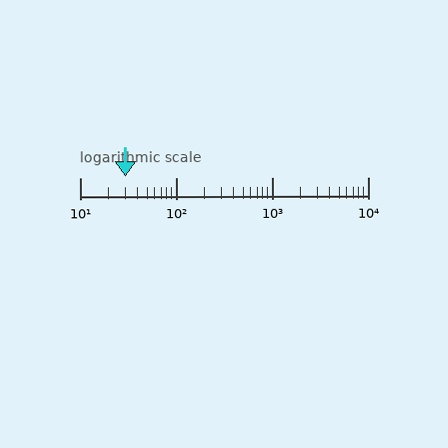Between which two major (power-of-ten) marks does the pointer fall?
The pointer is between 10 and 100.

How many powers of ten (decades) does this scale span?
The scale spans 3 decades, from 10 to 10000.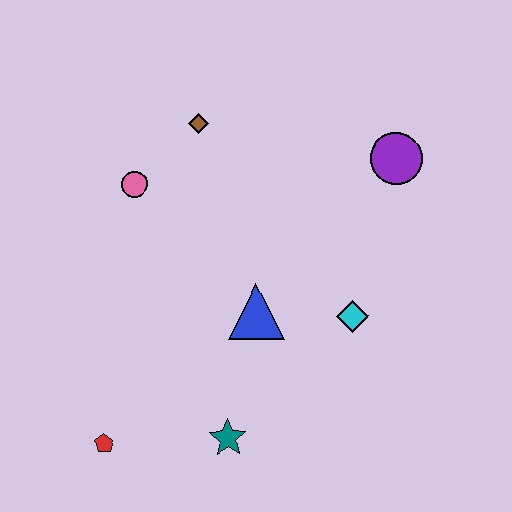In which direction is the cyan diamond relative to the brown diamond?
The cyan diamond is below the brown diamond.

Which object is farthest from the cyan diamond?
The red pentagon is farthest from the cyan diamond.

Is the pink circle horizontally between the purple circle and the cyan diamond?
No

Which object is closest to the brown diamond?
The pink circle is closest to the brown diamond.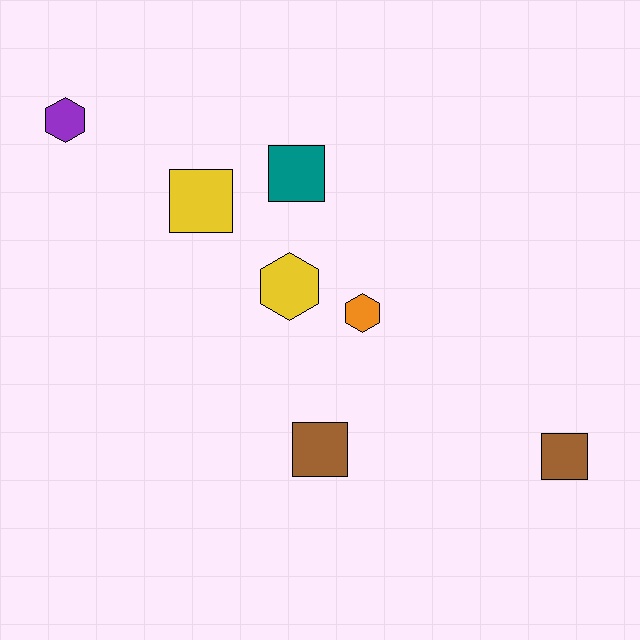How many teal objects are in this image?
There is 1 teal object.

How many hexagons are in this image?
There are 3 hexagons.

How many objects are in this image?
There are 7 objects.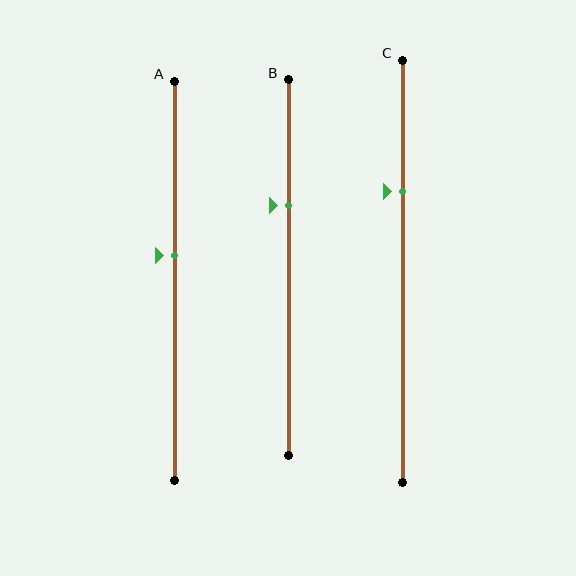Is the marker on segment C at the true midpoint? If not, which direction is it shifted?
No, the marker on segment C is shifted upward by about 19% of the segment length.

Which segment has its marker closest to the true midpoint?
Segment A has its marker closest to the true midpoint.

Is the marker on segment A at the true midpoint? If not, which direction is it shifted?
No, the marker on segment A is shifted upward by about 6% of the segment length.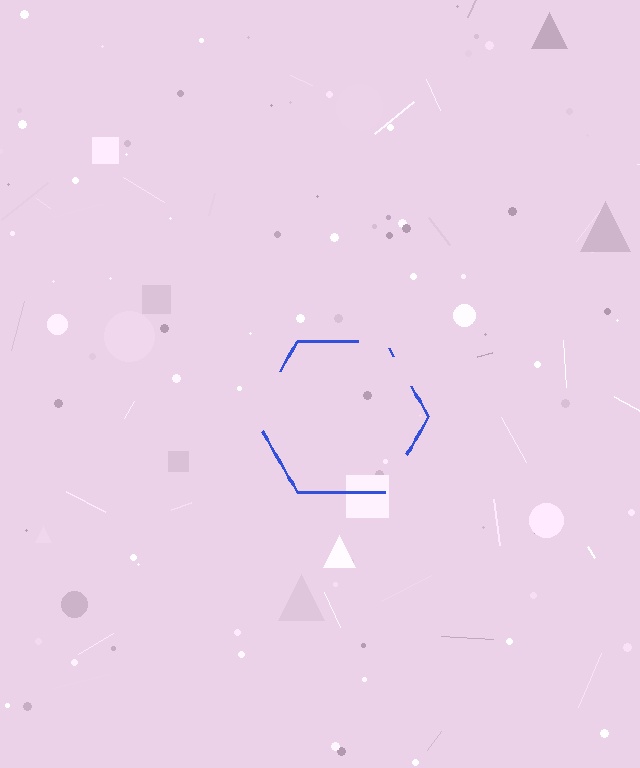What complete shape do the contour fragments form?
The contour fragments form a hexagon.